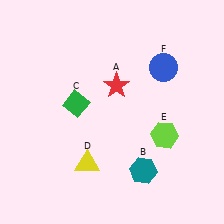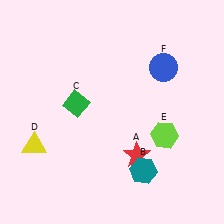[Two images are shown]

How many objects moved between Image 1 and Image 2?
2 objects moved between the two images.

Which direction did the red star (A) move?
The red star (A) moved down.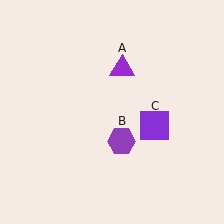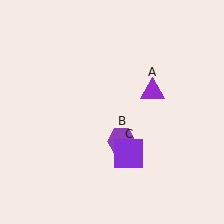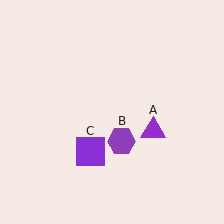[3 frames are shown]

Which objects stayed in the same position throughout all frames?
Purple hexagon (object B) remained stationary.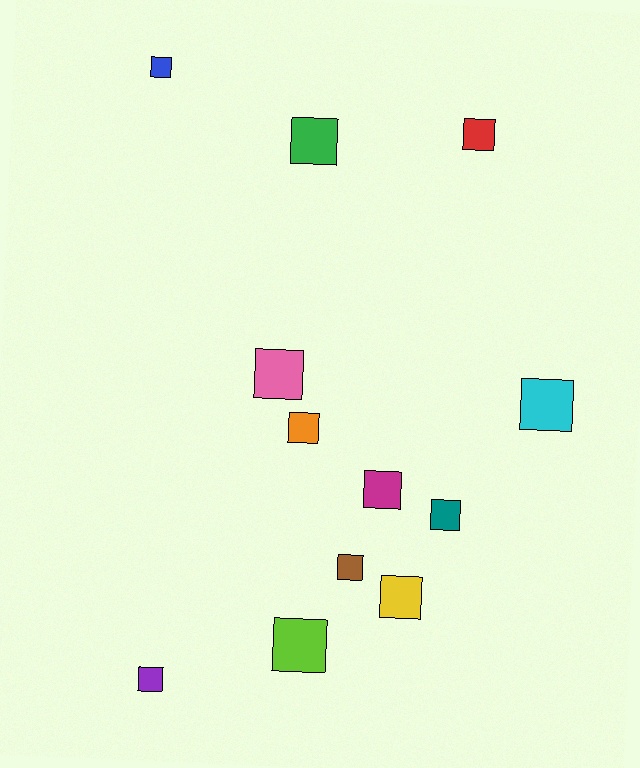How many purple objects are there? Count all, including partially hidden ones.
There is 1 purple object.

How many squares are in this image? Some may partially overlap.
There are 12 squares.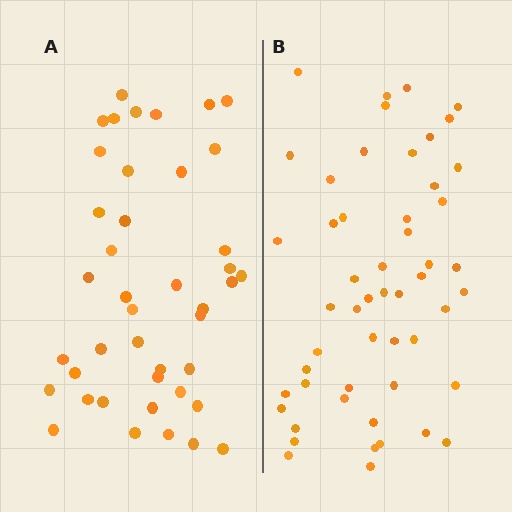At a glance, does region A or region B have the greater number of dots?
Region B (the right region) has more dots.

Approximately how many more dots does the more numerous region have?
Region B has roughly 10 or so more dots than region A.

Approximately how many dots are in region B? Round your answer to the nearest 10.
About 50 dots. (The exact count is 52, which rounds to 50.)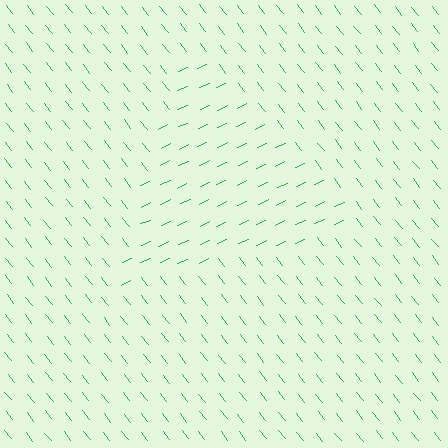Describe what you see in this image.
The image is filled with small green line segments. A triangle region in the image has lines oriented differently from the surrounding lines, creating a visible texture boundary.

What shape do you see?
I see a triangle.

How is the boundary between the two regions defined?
The boundary is defined purely by a change in line orientation (approximately 76 degrees difference). All lines are the same color and thickness.